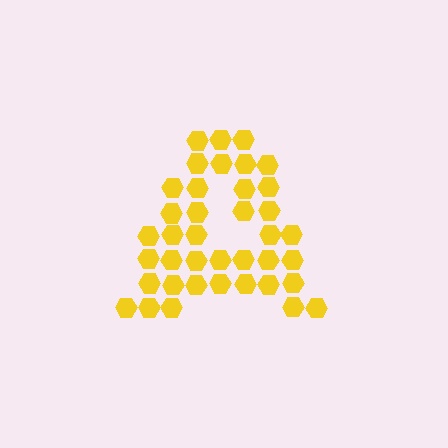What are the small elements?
The small elements are hexagons.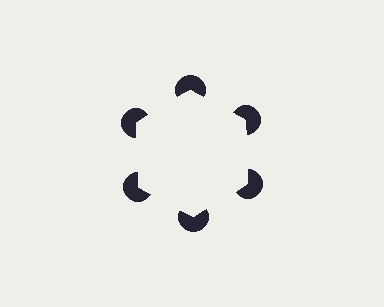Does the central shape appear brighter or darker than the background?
It typically appears slightly brighter than the background, even though no actual brightness change is drawn.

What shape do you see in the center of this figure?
An illusory hexagon — its edges are inferred from the aligned wedge cuts in the pac-man discs, not physically drawn.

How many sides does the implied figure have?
6 sides.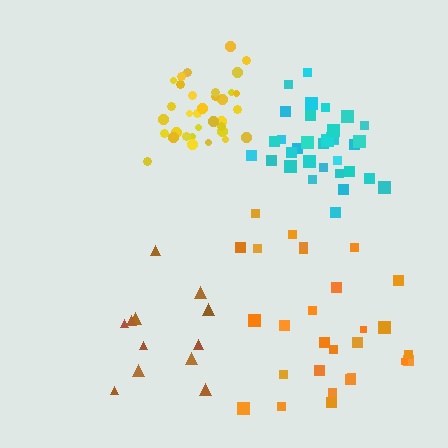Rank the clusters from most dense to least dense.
yellow, cyan, brown, orange.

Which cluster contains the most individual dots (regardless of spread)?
Yellow (35).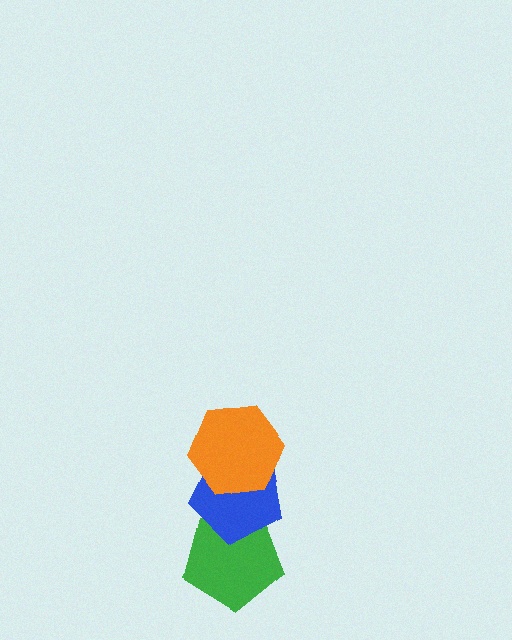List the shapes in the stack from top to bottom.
From top to bottom: the orange hexagon, the blue pentagon, the green pentagon.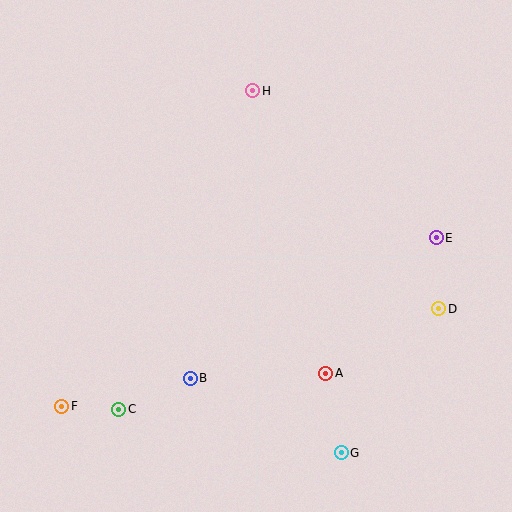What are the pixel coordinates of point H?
Point H is at (253, 91).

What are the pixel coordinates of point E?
Point E is at (436, 238).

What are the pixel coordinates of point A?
Point A is at (326, 373).